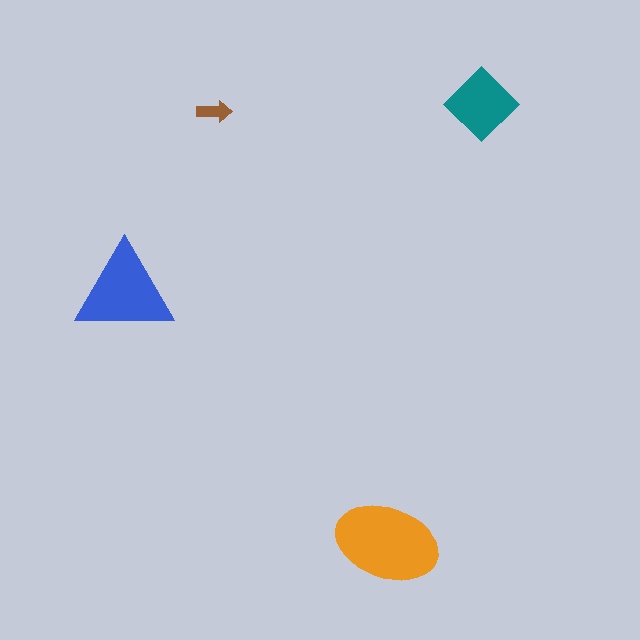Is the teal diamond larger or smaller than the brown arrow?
Larger.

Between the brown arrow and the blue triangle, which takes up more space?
The blue triangle.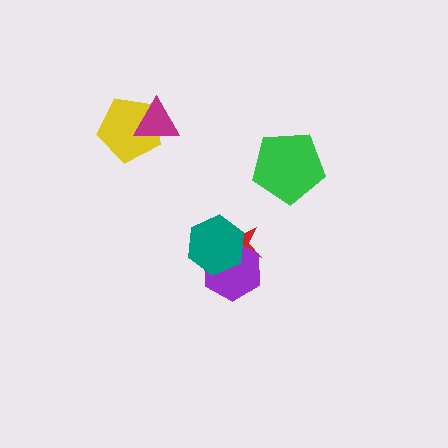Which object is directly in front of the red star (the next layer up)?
The purple hexagon is directly in front of the red star.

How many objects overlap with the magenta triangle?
1 object overlaps with the magenta triangle.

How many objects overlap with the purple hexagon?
2 objects overlap with the purple hexagon.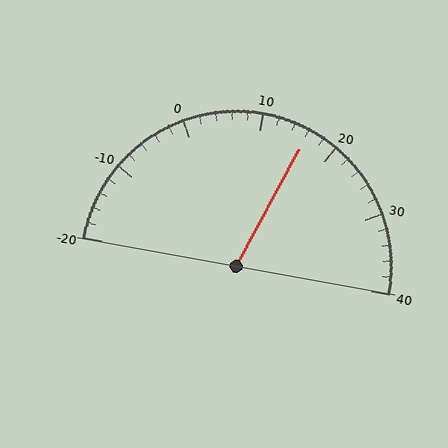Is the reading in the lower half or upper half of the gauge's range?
The reading is in the upper half of the range (-20 to 40).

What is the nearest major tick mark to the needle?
The nearest major tick mark is 20.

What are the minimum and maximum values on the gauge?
The gauge ranges from -20 to 40.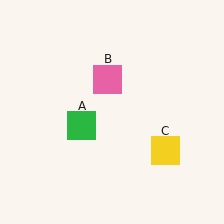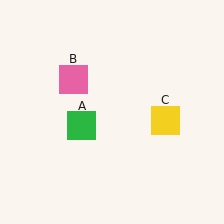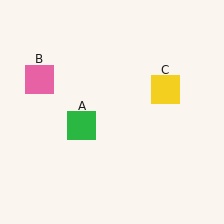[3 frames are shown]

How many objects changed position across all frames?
2 objects changed position: pink square (object B), yellow square (object C).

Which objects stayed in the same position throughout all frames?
Green square (object A) remained stationary.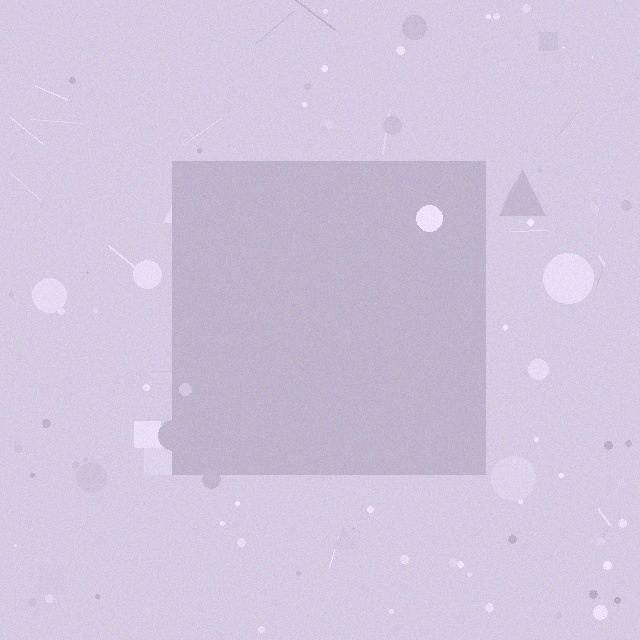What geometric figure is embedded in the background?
A square is embedded in the background.